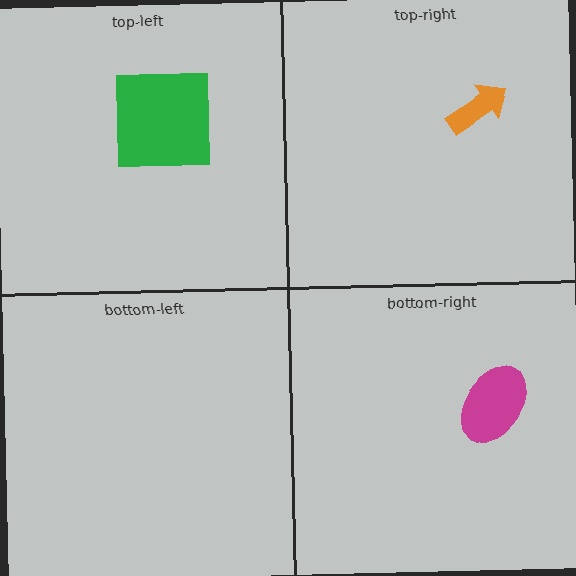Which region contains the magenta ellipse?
The bottom-right region.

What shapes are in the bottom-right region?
The magenta ellipse.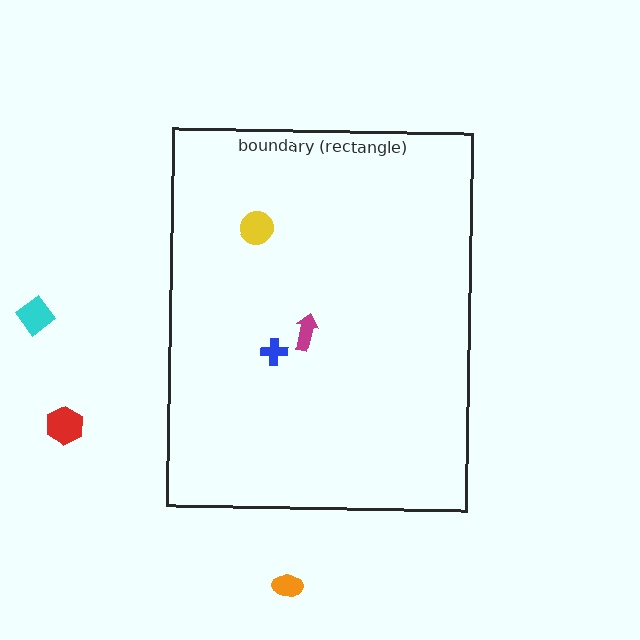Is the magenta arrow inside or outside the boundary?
Inside.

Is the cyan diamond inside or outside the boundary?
Outside.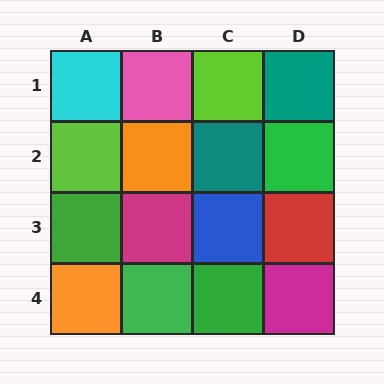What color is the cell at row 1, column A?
Cyan.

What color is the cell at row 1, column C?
Lime.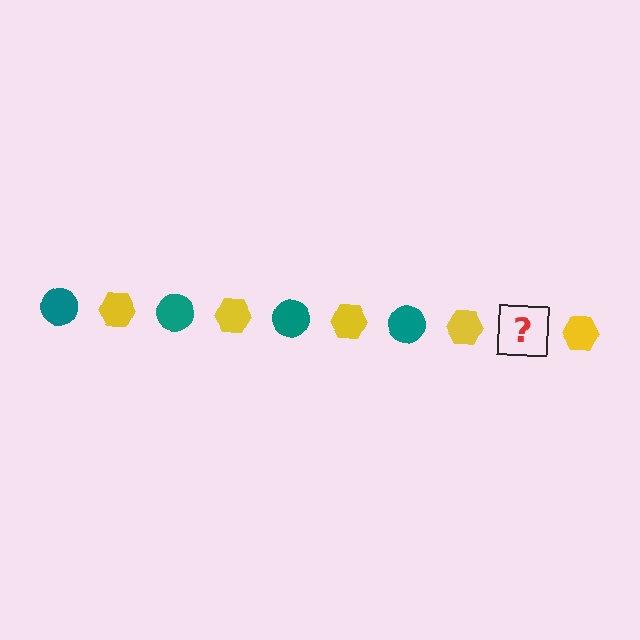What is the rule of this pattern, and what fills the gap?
The rule is that the pattern alternates between teal circle and yellow hexagon. The gap should be filled with a teal circle.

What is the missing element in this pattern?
The missing element is a teal circle.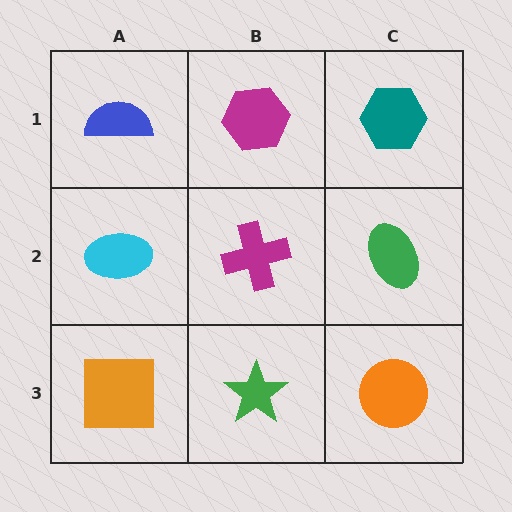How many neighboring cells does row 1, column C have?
2.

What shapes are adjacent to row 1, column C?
A green ellipse (row 2, column C), a magenta hexagon (row 1, column B).